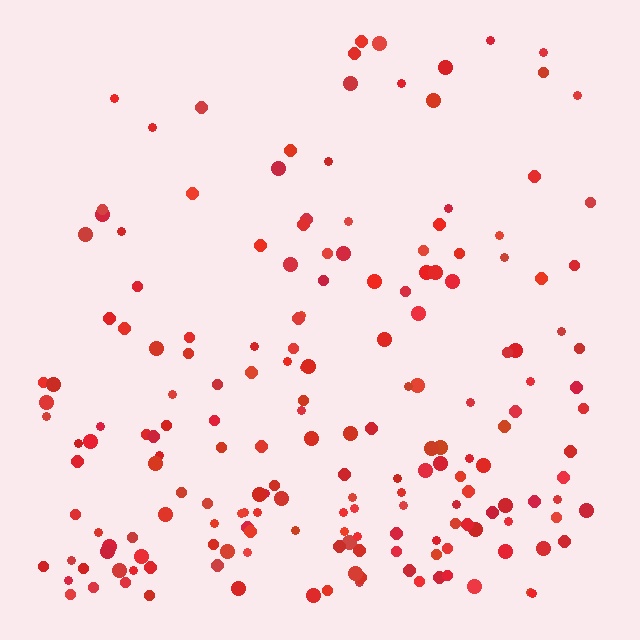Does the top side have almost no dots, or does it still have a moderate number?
Still a moderate number, just noticeably fewer than the bottom.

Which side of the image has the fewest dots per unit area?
The top.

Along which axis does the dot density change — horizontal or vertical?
Vertical.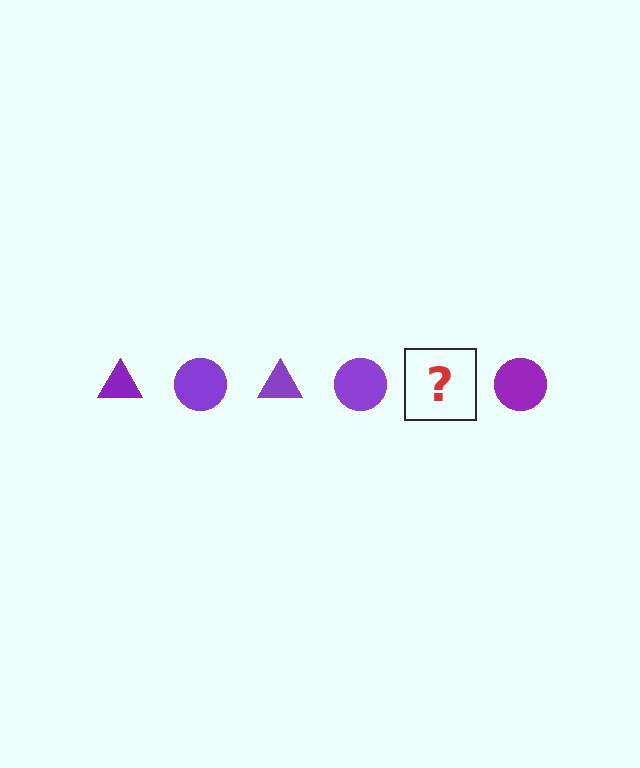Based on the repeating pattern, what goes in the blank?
The blank should be a purple triangle.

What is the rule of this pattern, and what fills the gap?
The rule is that the pattern cycles through triangle, circle shapes in purple. The gap should be filled with a purple triangle.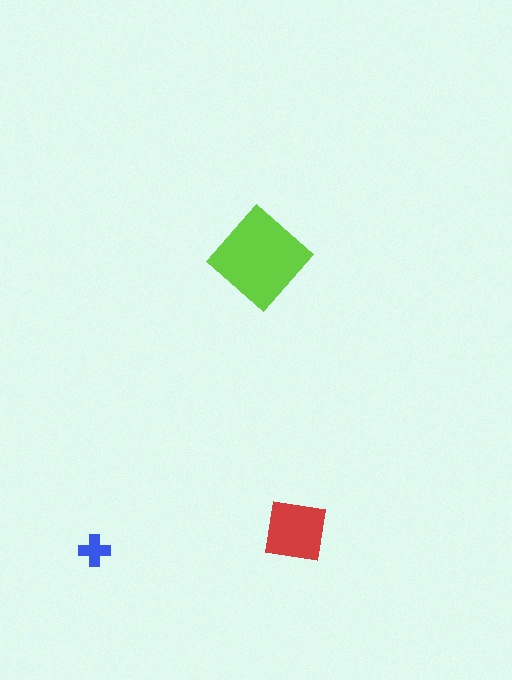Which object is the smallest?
The blue cross.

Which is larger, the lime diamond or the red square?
The lime diamond.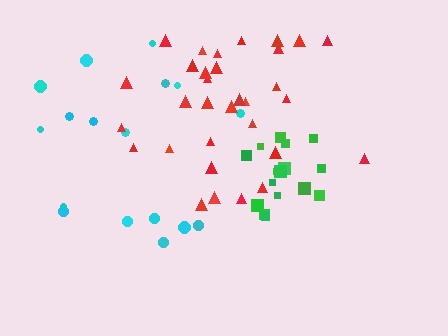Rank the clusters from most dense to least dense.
green, red, cyan.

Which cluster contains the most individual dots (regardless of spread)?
Red (32).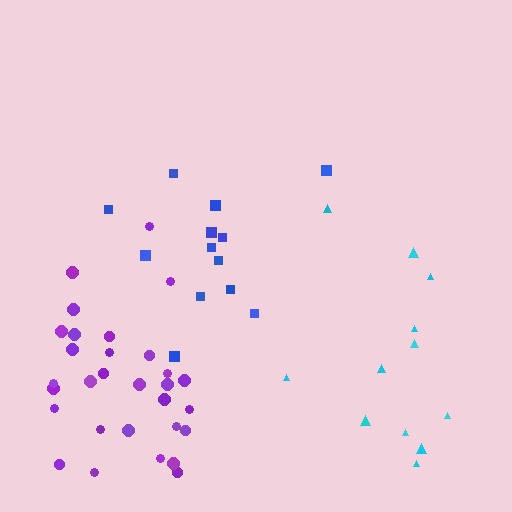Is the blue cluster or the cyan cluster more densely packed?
Blue.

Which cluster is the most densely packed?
Purple.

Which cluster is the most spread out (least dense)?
Cyan.